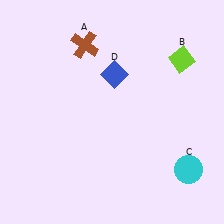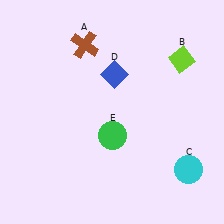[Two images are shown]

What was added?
A green circle (E) was added in Image 2.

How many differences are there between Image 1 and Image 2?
There is 1 difference between the two images.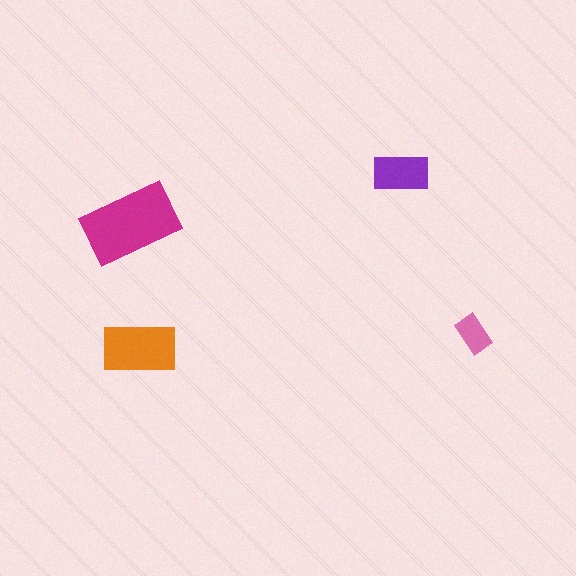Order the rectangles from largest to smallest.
the magenta one, the orange one, the purple one, the pink one.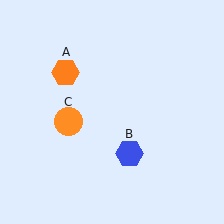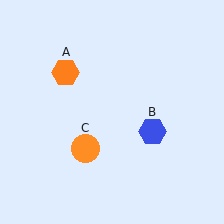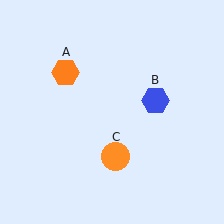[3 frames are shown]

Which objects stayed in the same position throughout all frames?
Orange hexagon (object A) remained stationary.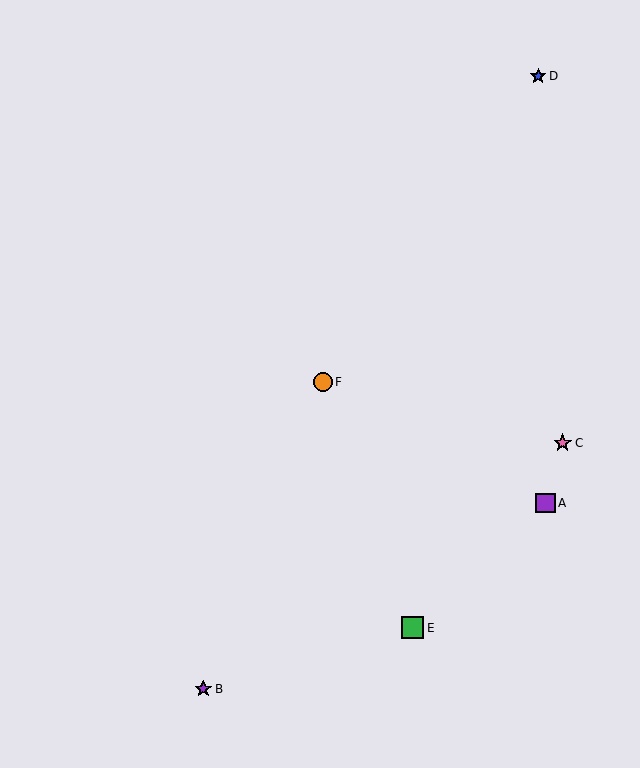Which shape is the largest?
The green square (labeled E) is the largest.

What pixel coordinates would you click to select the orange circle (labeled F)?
Click at (323, 382) to select the orange circle F.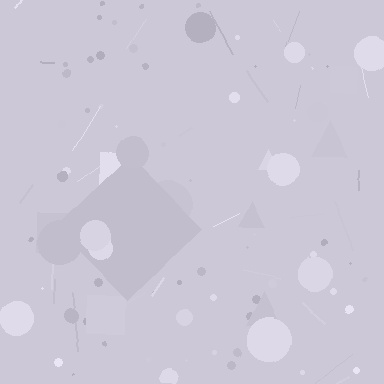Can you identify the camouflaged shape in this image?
The camouflaged shape is a diamond.